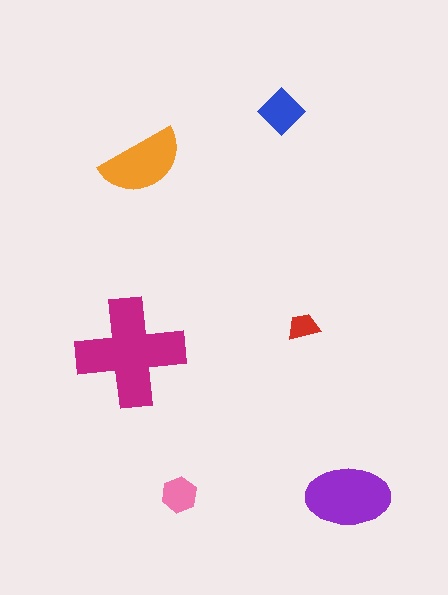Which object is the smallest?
The red trapezoid.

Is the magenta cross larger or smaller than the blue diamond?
Larger.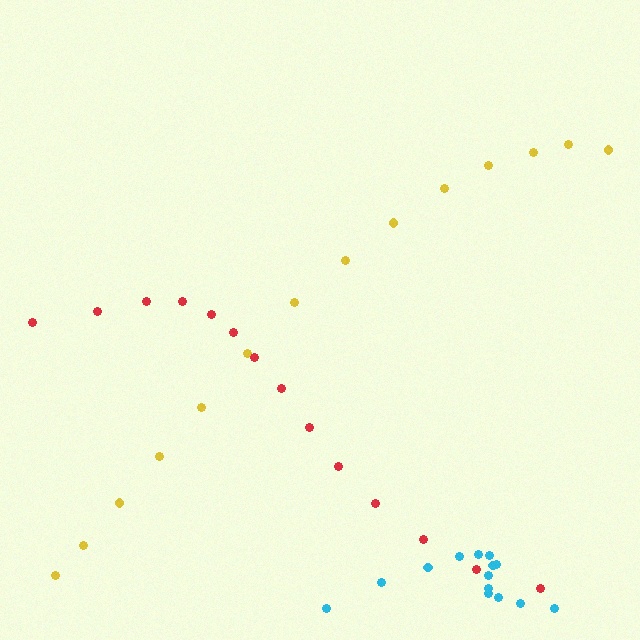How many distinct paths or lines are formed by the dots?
There are 3 distinct paths.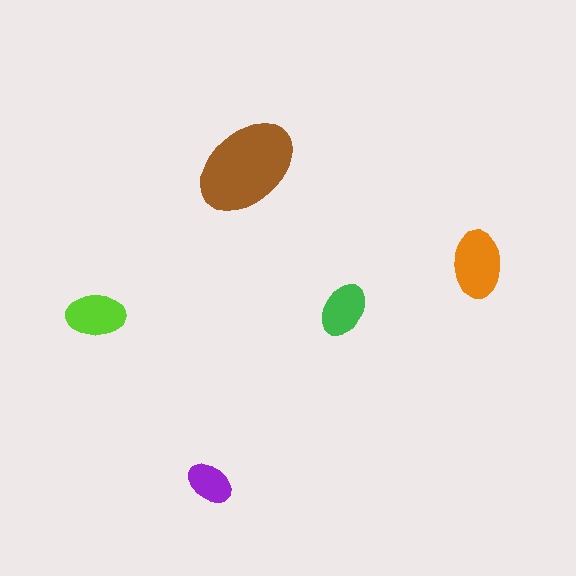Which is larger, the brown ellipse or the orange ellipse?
The brown one.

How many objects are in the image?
There are 5 objects in the image.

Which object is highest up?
The brown ellipse is topmost.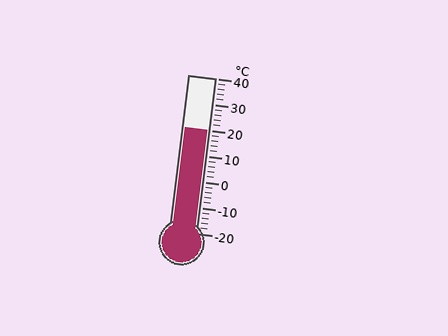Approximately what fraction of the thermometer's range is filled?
The thermometer is filled to approximately 65% of its range.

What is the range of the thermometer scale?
The thermometer scale ranges from -20°C to 40°C.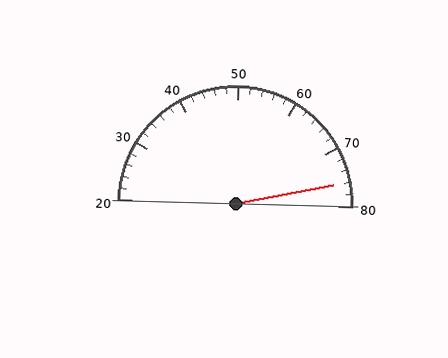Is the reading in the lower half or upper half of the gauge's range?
The reading is in the upper half of the range (20 to 80).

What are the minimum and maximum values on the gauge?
The gauge ranges from 20 to 80.